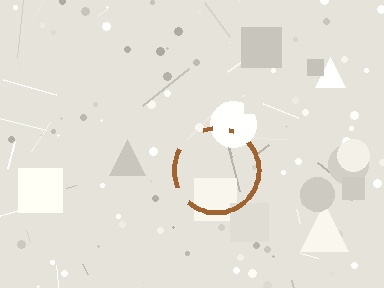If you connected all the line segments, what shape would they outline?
They would outline a circle.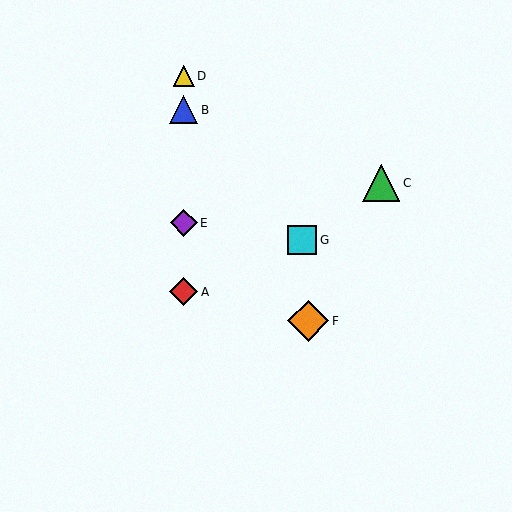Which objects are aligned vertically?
Objects A, B, D, E are aligned vertically.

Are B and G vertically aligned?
No, B is at x≈184 and G is at x≈302.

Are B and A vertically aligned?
Yes, both are at x≈184.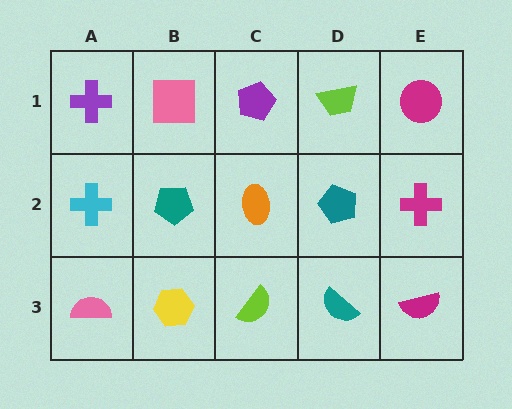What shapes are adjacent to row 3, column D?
A teal pentagon (row 2, column D), a lime semicircle (row 3, column C), a magenta semicircle (row 3, column E).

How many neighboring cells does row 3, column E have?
2.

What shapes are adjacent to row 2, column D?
A lime trapezoid (row 1, column D), a teal semicircle (row 3, column D), an orange ellipse (row 2, column C), a magenta cross (row 2, column E).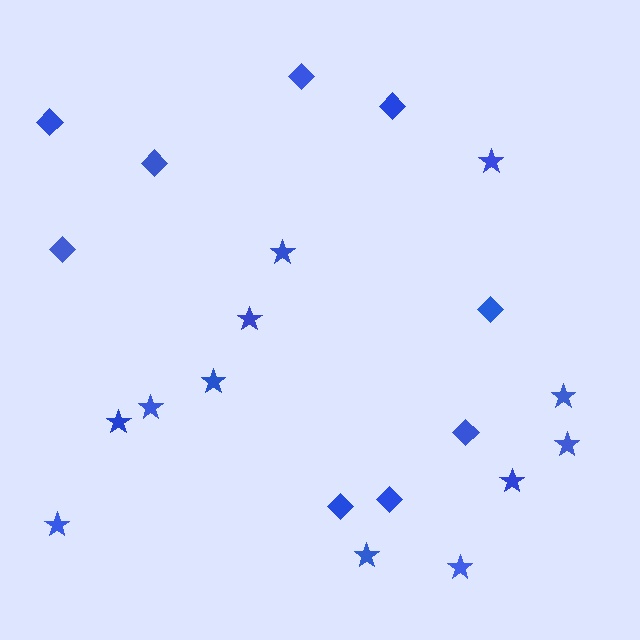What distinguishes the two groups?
There are 2 groups: one group of stars (12) and one group of diamonds (9).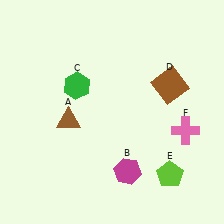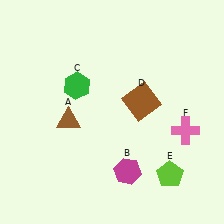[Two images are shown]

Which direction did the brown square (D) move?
The brown square (D) moved left.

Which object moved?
The brown square (D) moved left.